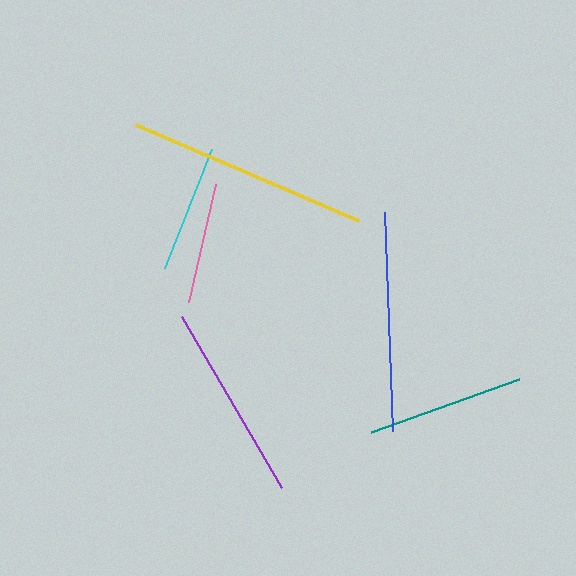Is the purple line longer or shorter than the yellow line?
The yellow line is longer than the purple line.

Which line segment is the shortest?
The pink line is the shortest at approximately 121 pixels.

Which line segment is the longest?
The yellow line is the longest at approximately 243 pixels.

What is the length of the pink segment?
The pink segment is approximately 121 pixels long.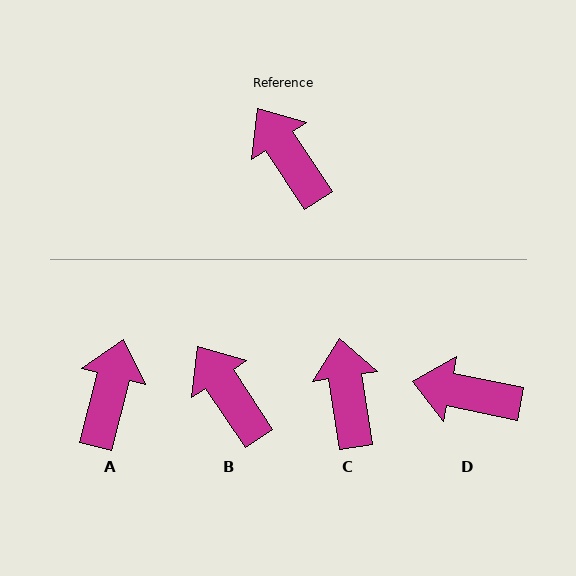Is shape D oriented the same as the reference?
No, it is off by about 45 degrees.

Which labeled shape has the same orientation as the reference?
B.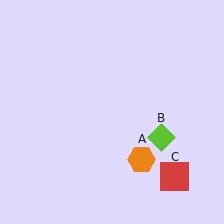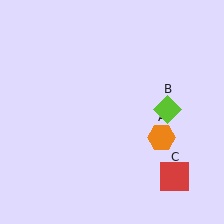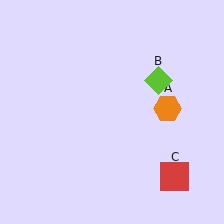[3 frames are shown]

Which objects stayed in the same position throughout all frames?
Red square (object C) remained stationary.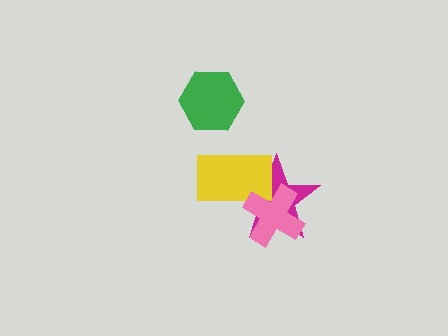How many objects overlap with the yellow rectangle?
2 objects overlap with the yellow rectangle.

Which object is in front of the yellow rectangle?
The pink cross is in front of the yellow rectangle.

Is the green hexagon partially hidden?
No, no other shape covers it.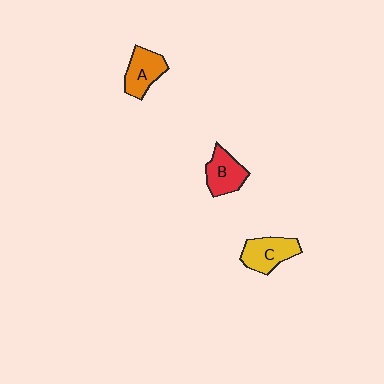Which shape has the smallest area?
Shape B (red).